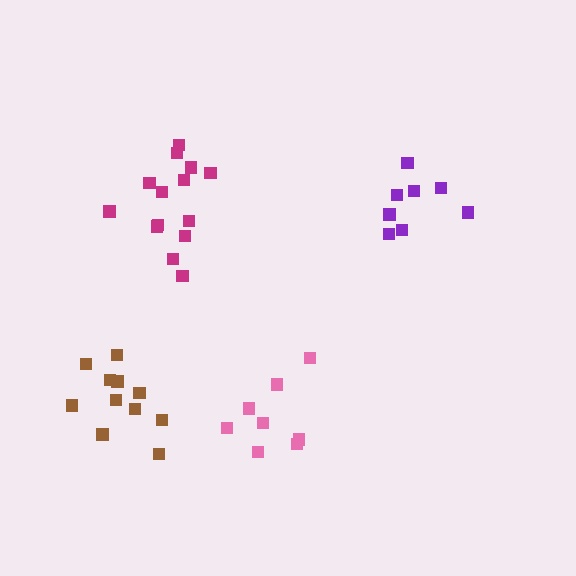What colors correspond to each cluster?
The clusters are colored: brown, magenta, pink, purple.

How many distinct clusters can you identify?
There are 4 distinct clusters.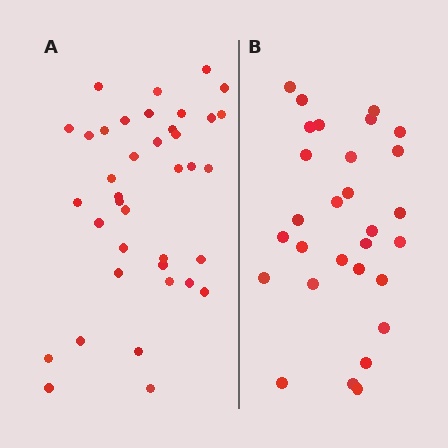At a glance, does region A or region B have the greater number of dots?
Region A (the left region) has more dots.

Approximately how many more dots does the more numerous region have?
Region A has roughly 8 or so more dots than region B.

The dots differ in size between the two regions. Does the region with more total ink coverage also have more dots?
No. Region B has more total ink coverage because its dots are larger, but region A actually contains more individual dots. Total area can be misleading — the number of items is what matters here.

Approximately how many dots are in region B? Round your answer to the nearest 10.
About 30 dots. (The exact count is 29, which rounds to 30.)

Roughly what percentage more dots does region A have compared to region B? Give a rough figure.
About 30% more.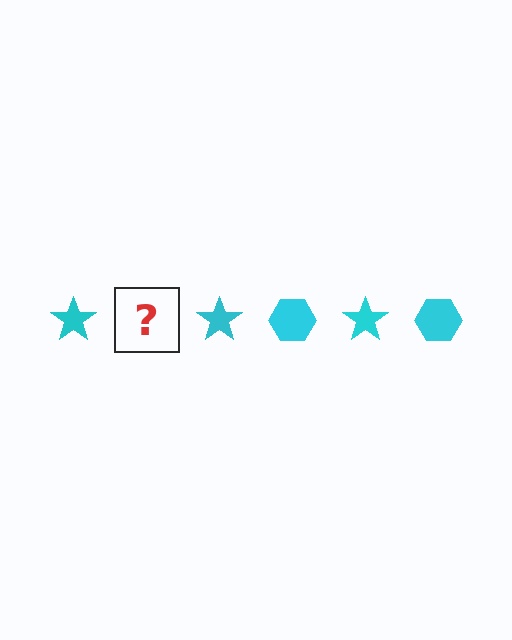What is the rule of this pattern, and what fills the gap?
The rule is that the pattern cycles through star, hexagon shapes in cyan. The gap should be filled with a cyan hexagon.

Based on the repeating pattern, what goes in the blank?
The blank should be a cyan hexagon.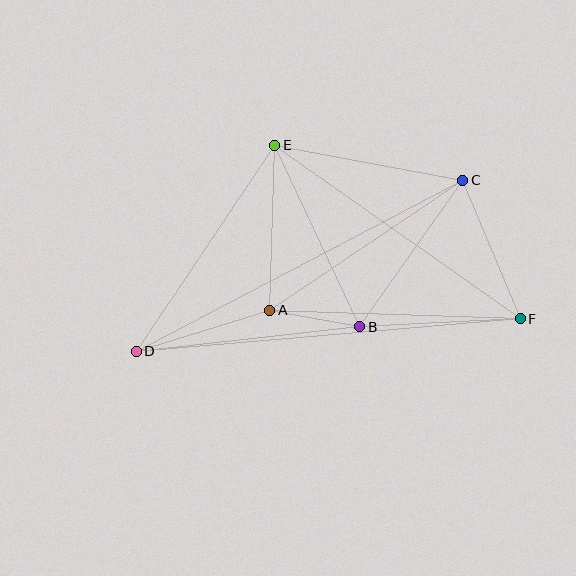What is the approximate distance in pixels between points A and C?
The distance between A and C is approximately 233 pixels.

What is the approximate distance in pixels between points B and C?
The distance between B and C is approximately 179 pixels.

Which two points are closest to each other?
Points A and B are closest to each other.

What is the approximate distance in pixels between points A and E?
The distance between A and E is approximately 165 pixels.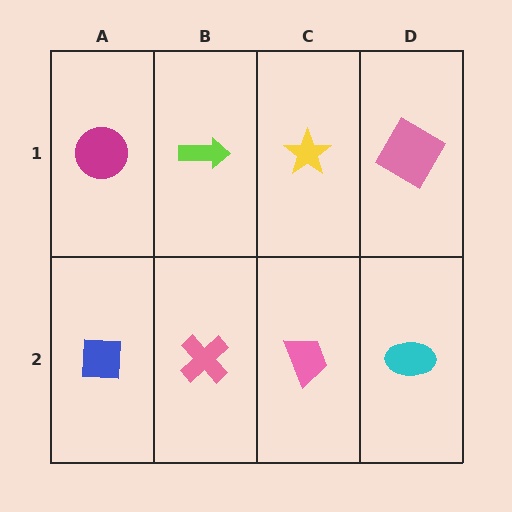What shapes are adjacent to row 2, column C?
A yellow star (row 1, column C), a pink cross (row 2, column B), a cyan ellipse (row 2, column D).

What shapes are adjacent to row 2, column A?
A magenta circle (row 1, column A), a pink cross (row 2, column B).